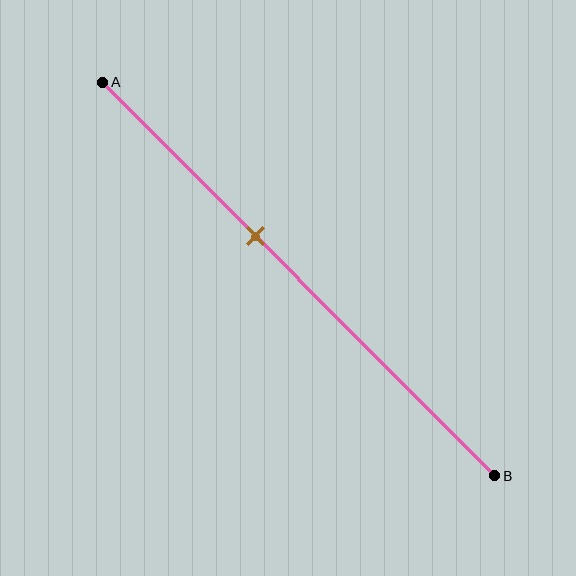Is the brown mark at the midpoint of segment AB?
No, the mark is at about 40% from A, not at the 50% midpoint.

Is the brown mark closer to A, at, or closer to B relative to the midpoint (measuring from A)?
The brown mark is closer to point A than the midpoint of segment AB.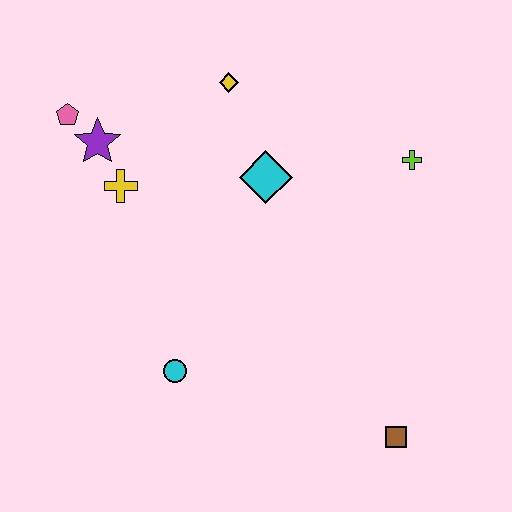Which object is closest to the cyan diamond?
The yellow diamond is closest to the cyan diamond.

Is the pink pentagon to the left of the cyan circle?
Yes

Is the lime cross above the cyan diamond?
Yes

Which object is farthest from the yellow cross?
The brown square is farthest from the yellow cross.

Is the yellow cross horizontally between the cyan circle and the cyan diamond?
No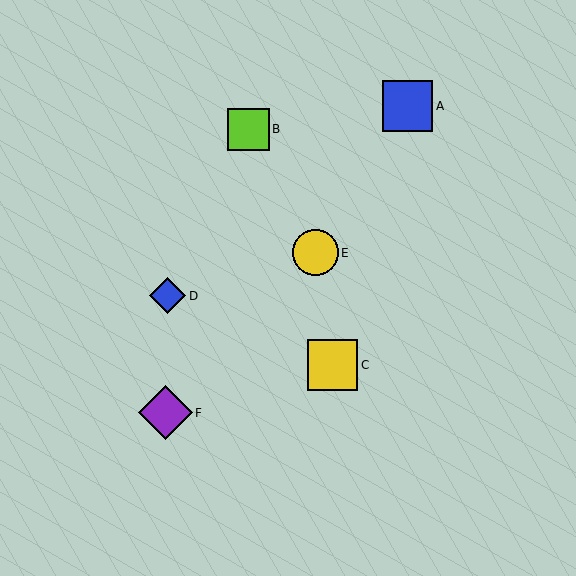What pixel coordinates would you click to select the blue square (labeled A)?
Click at (407, 106) to select the blue square A.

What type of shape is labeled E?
Shape E is a yellow circle.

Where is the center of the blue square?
The center of the blue square is at (407, 106).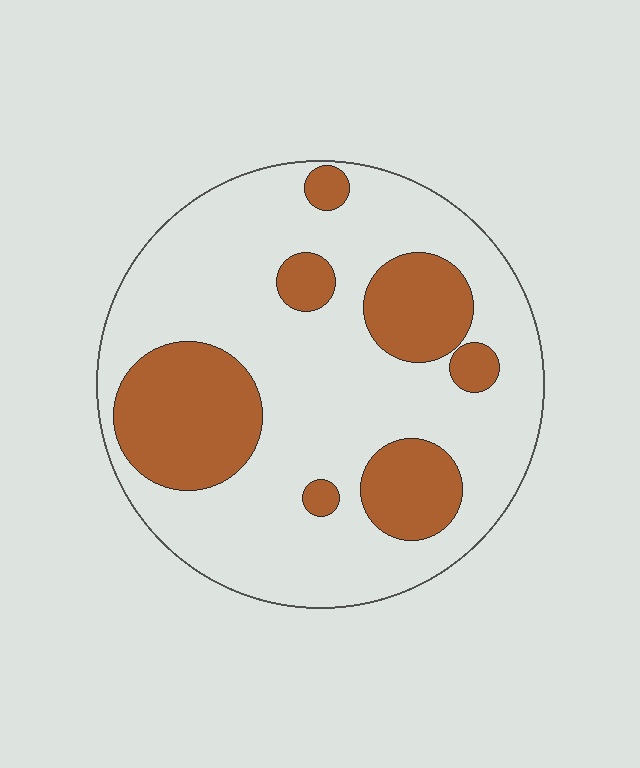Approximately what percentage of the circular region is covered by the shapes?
Approximately 25%.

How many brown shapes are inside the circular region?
7.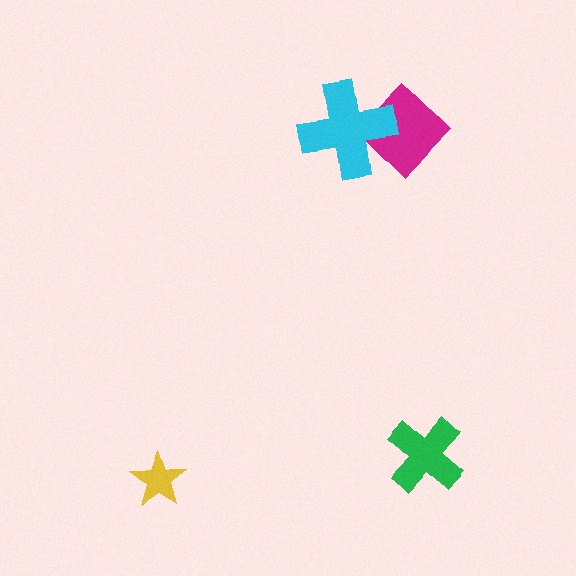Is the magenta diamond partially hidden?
Yes, it is partially covered by another shape.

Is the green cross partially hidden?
No, no other shape covers it.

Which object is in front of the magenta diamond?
The cyan cross is in front of the magenta diamond.